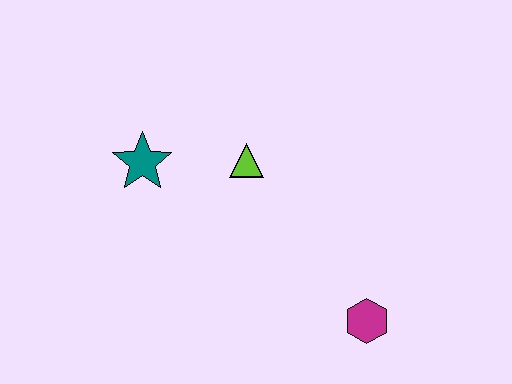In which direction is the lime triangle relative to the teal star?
The lime triangle is to the right of the teal star.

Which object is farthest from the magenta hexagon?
The teal star is farthest from the magenta hexagon.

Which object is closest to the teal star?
The lime triangle is closest to the teal star.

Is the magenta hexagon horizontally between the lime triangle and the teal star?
No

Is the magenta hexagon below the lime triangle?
Yes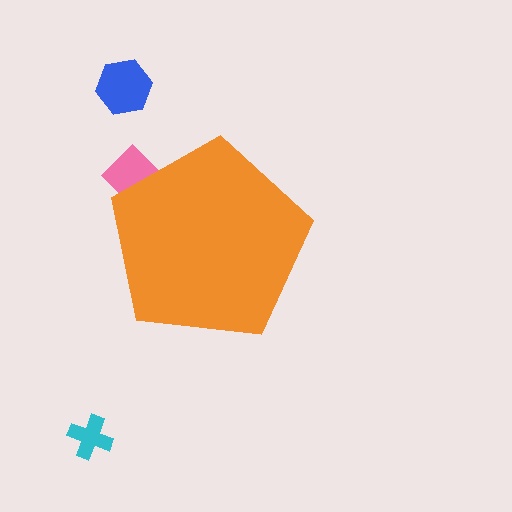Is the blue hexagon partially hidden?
No, the blue hexagon is fully visible.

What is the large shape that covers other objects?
An orange pentagon.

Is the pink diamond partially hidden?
Yes, the pink diamond is partially hidden behind the orange pentagon.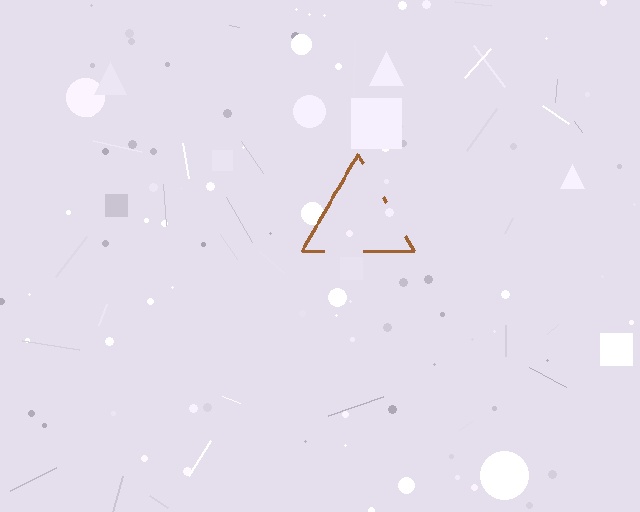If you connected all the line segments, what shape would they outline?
They would outline a triangle.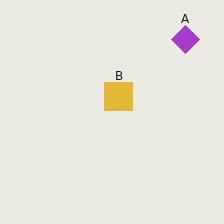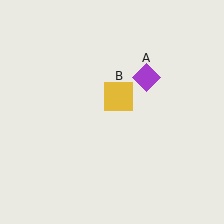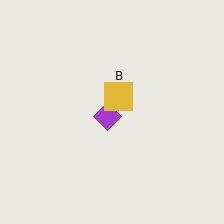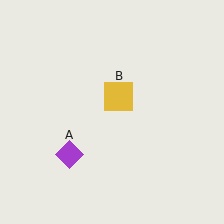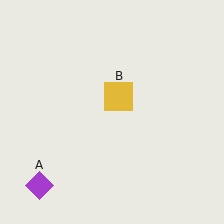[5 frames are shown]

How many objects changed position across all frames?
1 object changed position: purple diamond (object A).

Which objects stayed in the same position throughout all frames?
Yellow square (object B) remained stationary.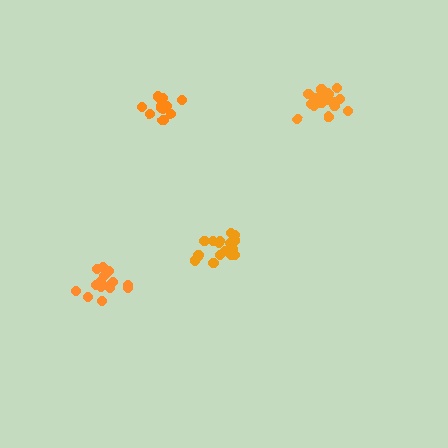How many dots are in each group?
Group 1: 17 dots, Group 2: 14 dots, Group 3: 19 dots, Group 4: 16 dots (66 total).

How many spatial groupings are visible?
There are 4 spatial groupings.